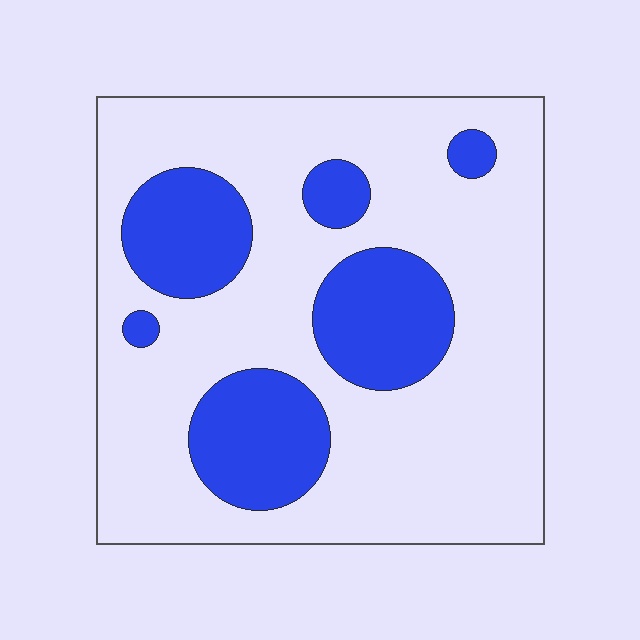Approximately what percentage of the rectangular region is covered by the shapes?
Approximately 25%.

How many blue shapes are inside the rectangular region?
6.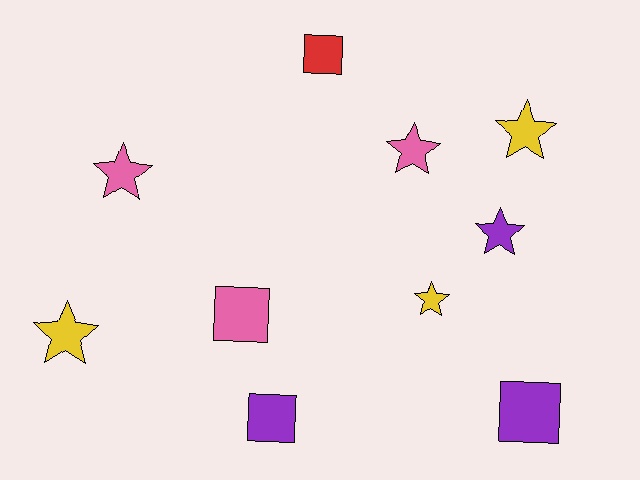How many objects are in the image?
There are 10 objects.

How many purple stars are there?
There is 1 purple star.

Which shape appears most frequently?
Star, with 6 objects.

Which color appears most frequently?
Pink, with 3 objects.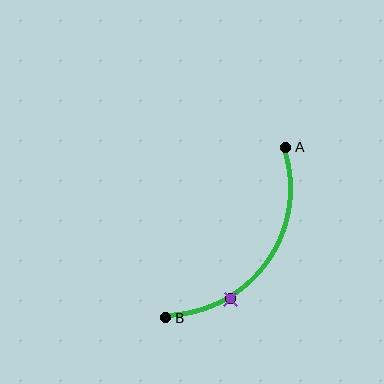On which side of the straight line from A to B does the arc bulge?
The arc bulges below and to the right of the straight line connecting A and B.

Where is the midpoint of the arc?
The arc midpoint is the point on the curve farthest from the straight line joining A and B. It sits below and to the right of that line.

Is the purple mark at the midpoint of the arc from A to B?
No. The purple mark lies on the arc but is closer to endpoint B. The arc midpoint would be at the point on the curve equidistant along the arc from both A and B.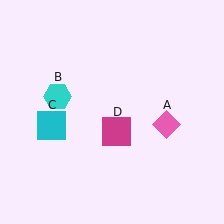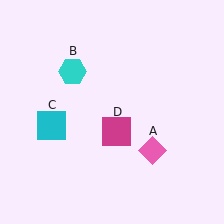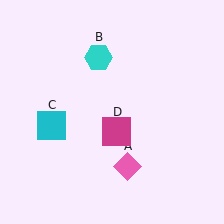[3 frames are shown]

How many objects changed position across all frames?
2 objects changed position: pink diamond (object A), cyan hexagon (object B).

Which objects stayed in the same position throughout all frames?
Cyan square (object C) and magenta square (object D) remained stationary.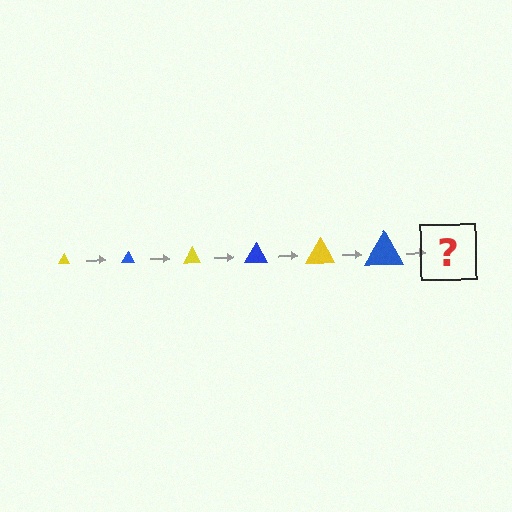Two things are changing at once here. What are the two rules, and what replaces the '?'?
The two rules are that the triangle grows larger each step and the color cycles through yellow and blue. The '?' should be a yellow triangle, larger than the previous one.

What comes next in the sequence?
The next element should be a yellow triangle, larger than the previous one.